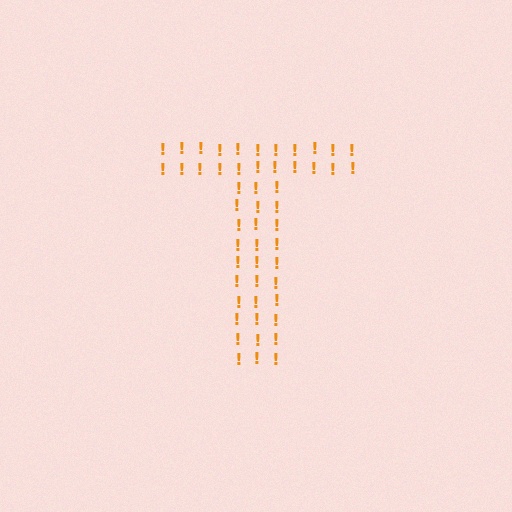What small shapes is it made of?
It is made of small exclamation marks.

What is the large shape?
The large shape is the letter T.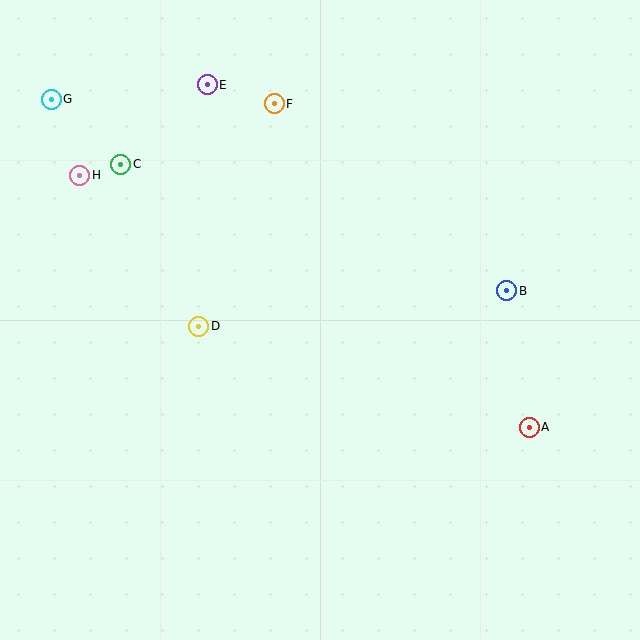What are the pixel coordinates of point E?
Point E is at (207, 85).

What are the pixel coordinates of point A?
Point A is at (529, 427).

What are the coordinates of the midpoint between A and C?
The midpoint between A and C is at (325, 296).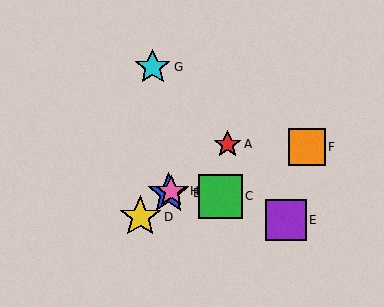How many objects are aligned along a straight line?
4 objects (A, B, D, H) are aligned along a straight line.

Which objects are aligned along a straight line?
Objects A, B, D, H are aligned along a straight line.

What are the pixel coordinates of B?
Object B is at (169, 193).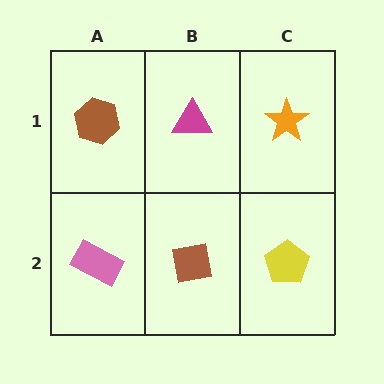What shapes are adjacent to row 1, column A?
A pink rectangle (row 2, column A), a magenta triangle (row 1, column B).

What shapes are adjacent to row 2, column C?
An orange star (row 1, column C), a brown square (row 2, column B).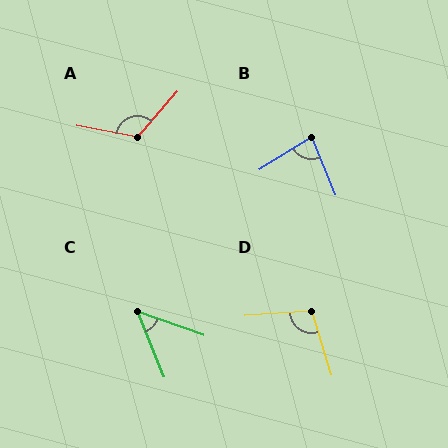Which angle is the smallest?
C, at approximately 48 degrees.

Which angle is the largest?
A, at approximately 120 degrees.